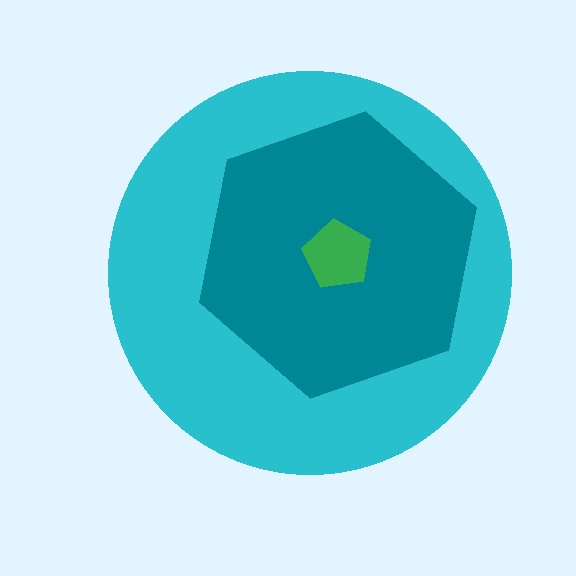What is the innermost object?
The green pentagon.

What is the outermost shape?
The cyan circle.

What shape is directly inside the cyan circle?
The teal hexagon.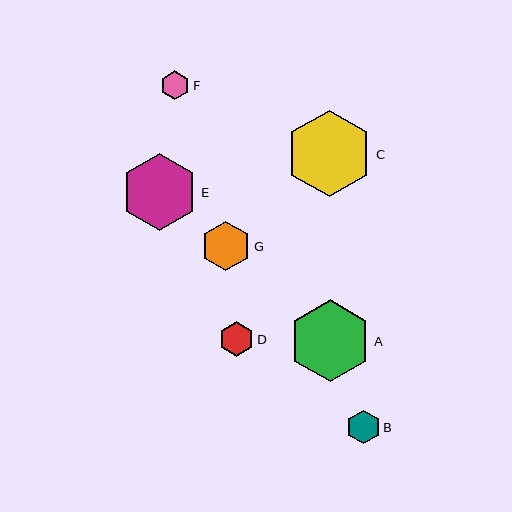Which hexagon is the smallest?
Hexagon F is the smallest with a size of approximately 29 pixels.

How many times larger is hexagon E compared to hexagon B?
Hexagon E is approximately 2.3 times the size of hexagon B.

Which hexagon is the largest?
Hexagon C is the largest with a size of approximately 87 pixels.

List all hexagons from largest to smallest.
From largest to smallest: C, A, E, G, D, B, F.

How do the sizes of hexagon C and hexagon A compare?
Hexagon C and hexagon A are approximately the same size.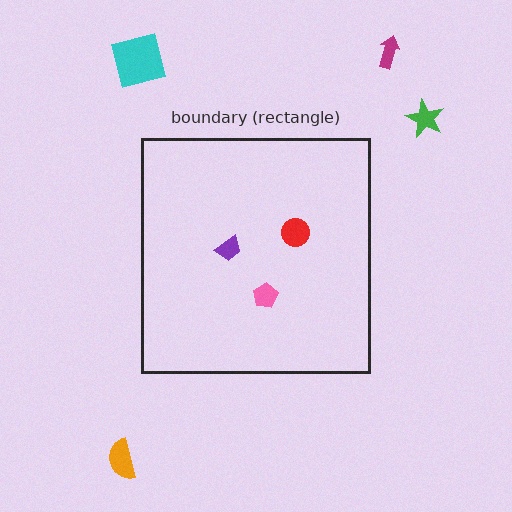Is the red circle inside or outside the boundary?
Inside.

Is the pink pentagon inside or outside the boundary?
Inside.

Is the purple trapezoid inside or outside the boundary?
Inside.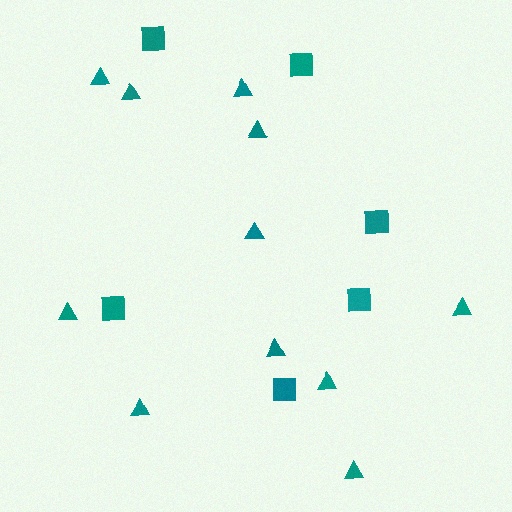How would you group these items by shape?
There are 2 groups: one group of squares (6) and one group of triangles (11).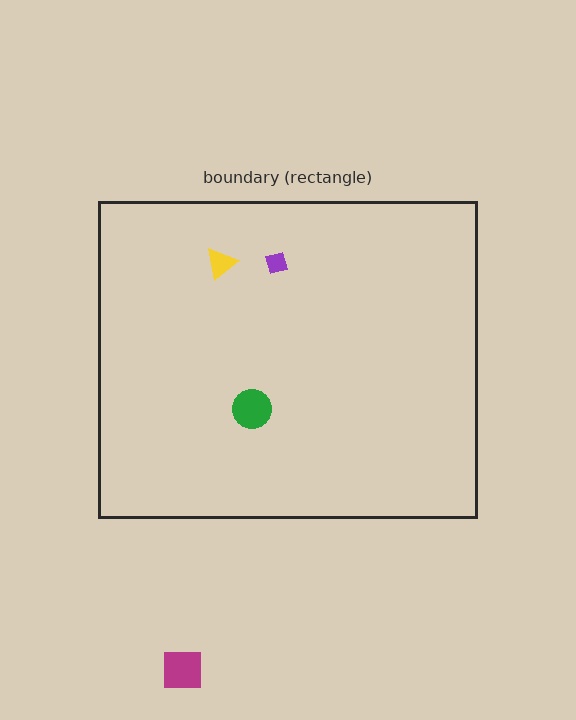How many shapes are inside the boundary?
3 inside, 1 outside.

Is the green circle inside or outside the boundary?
Inside.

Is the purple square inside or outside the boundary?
Inside.